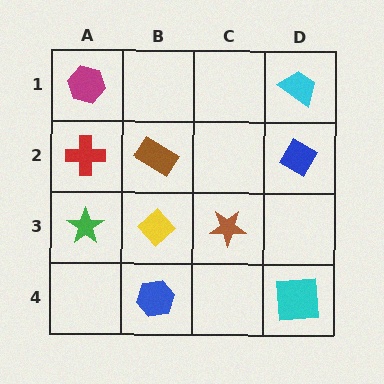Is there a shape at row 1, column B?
No, that cell is empty.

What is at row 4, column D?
A cyan square.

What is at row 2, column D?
A blue diamond.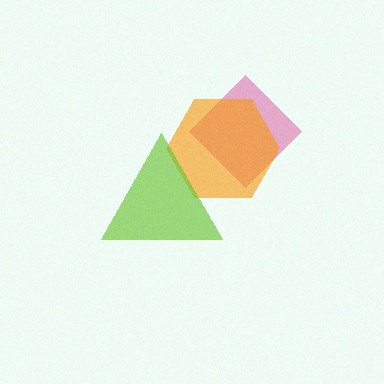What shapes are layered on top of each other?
The layered shapes are: a magenta diamond, an orange hexagon, a lime triangle.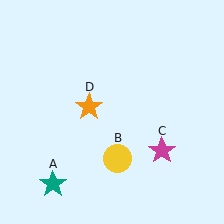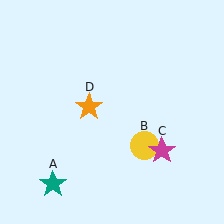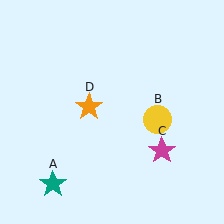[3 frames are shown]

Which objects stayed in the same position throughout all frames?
Teal star (object A) and magenta star (object C) and orange star (object D) remained stationary.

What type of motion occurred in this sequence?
The yellow circle (object B) rotated counterclockwise around the center of the scene.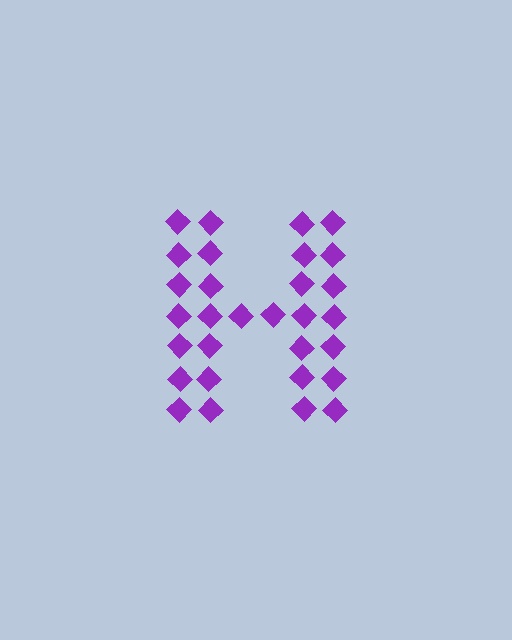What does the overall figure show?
The overall figure shows the letter H.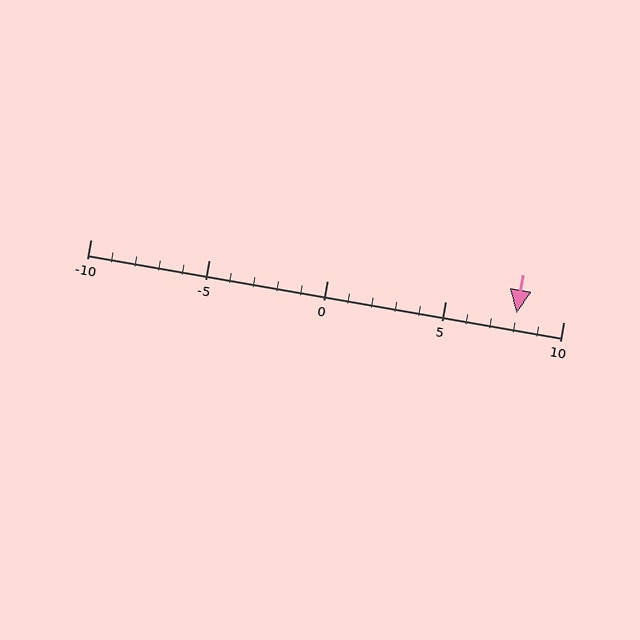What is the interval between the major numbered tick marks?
The major tick marks are spaced 5 units apart.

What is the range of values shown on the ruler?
The ruler shows values from -10 to 10.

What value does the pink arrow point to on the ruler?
The pink arrow points to approximately 8.